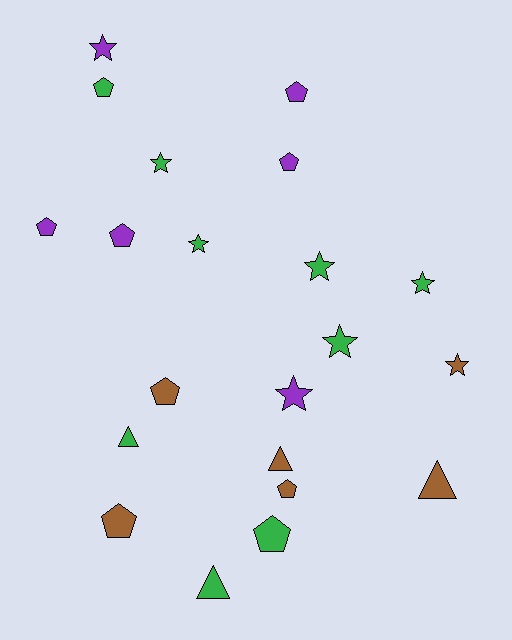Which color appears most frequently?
Green, with 9 objects.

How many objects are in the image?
There are 21 objects.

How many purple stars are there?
There are 2 purple stars.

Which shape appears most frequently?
Pentagon, with 9 objects.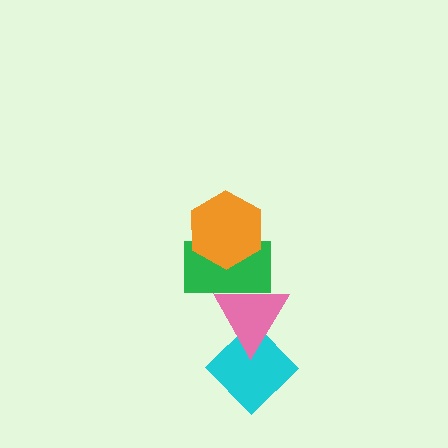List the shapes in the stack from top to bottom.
From top to bottom: the orange hexagon, the green rectangle, the pink triangle, the cyan diamond.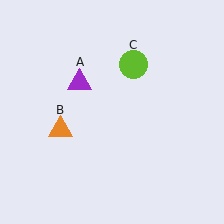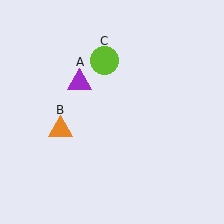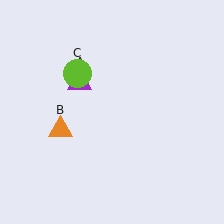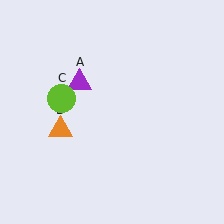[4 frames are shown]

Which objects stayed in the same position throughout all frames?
Purple triangle (object A) and orange triangle (object B) remained stationary.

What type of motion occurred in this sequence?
The lime circle (object C) rotated counterclockwise around the center of the scene.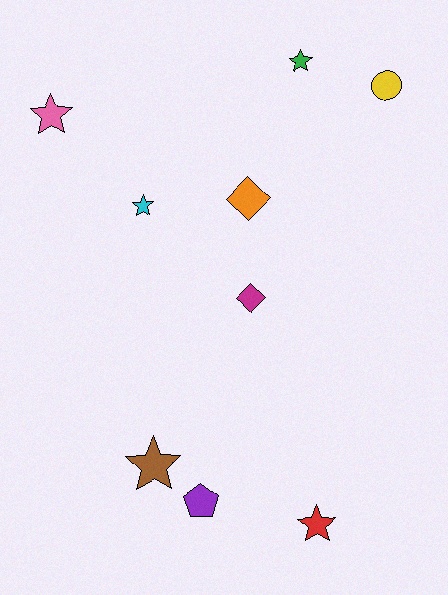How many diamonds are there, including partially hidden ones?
There are 2 diamonds.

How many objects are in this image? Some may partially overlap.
There are 9 objects.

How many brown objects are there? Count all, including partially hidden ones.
There is 1 brown object.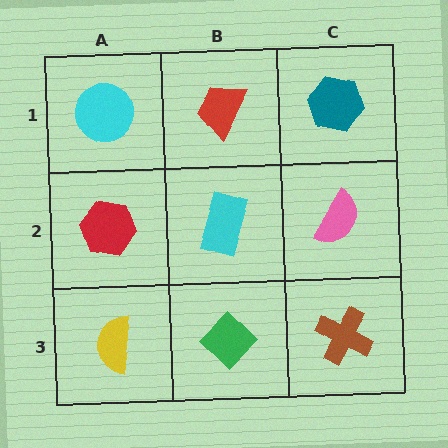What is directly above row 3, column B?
A cyan rectangle.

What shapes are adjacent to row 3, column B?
A cyan rectangle (row 2, column B), a yellow semicircle (row 3, column A), a brown cross (row 3, column C).